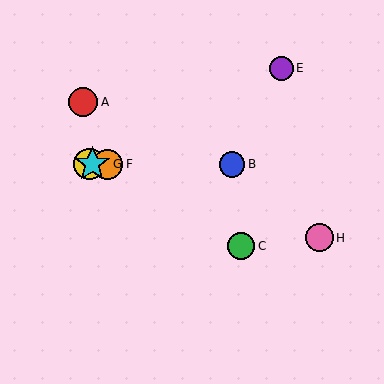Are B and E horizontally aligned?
No, B is at y≈164 and E is at y≈68.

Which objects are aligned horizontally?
Objects B, D, F, G are aligned horizontally.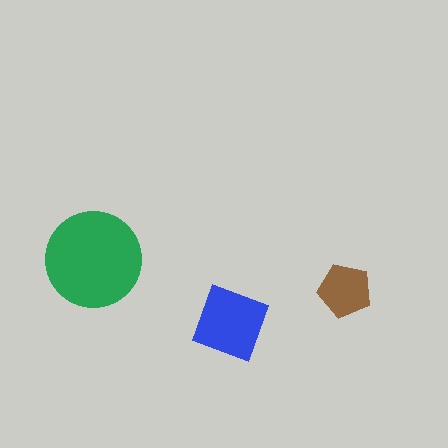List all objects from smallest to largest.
The brown pentagon, the blue diamond, the green circle.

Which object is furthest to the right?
The brown pentagon is rightmost.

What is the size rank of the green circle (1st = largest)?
1st.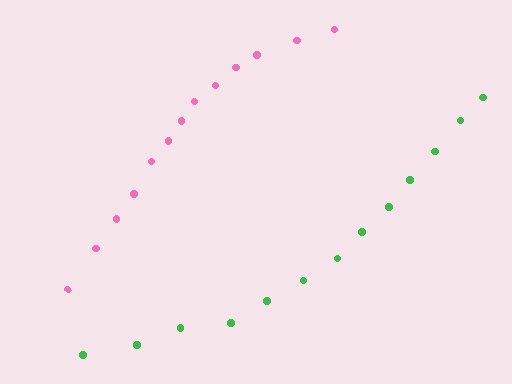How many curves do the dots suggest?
There are 2 distinct paths.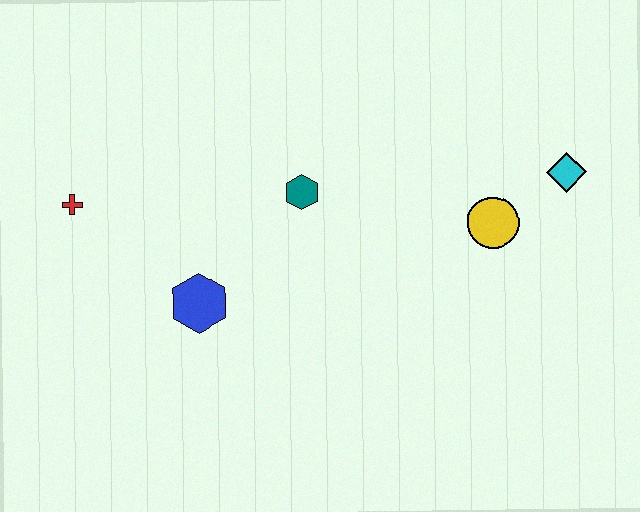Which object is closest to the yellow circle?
The cyan diamond is closest to the yellow circle.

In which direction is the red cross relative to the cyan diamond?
The red cross is to the left of the cyan diamond.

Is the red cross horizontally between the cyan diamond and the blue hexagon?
No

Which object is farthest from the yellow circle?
The red cross is farthest from the yellow circle.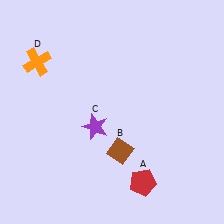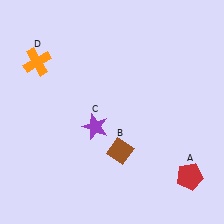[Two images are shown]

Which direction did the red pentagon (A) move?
The red pentagon (A) moved right.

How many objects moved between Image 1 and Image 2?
1 object moved between the two images.